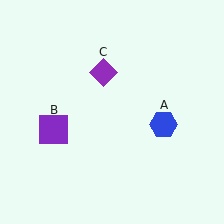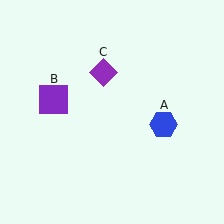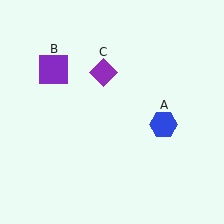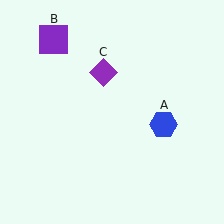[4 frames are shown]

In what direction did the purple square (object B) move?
The purple square (object B) moved up.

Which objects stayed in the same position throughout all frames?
Blue hexagon (object A) and purple diamond (object C) remained stationary.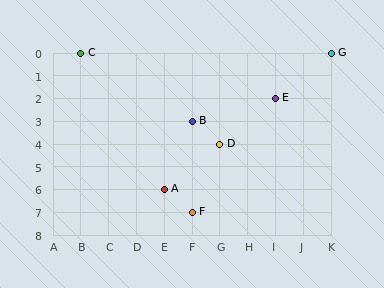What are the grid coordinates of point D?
Point D is at grid coordinates (G, 4).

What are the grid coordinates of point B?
Point B is at grid coordinates (F, 3).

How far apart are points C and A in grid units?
Points C and A are 3 columns and 6 rows apart (about 6.7 grid units diagonally).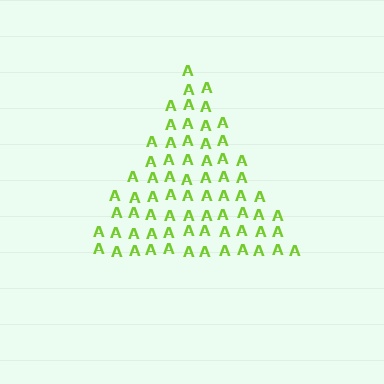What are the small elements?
The small elements are letter A's.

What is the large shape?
The large shape is a triangle.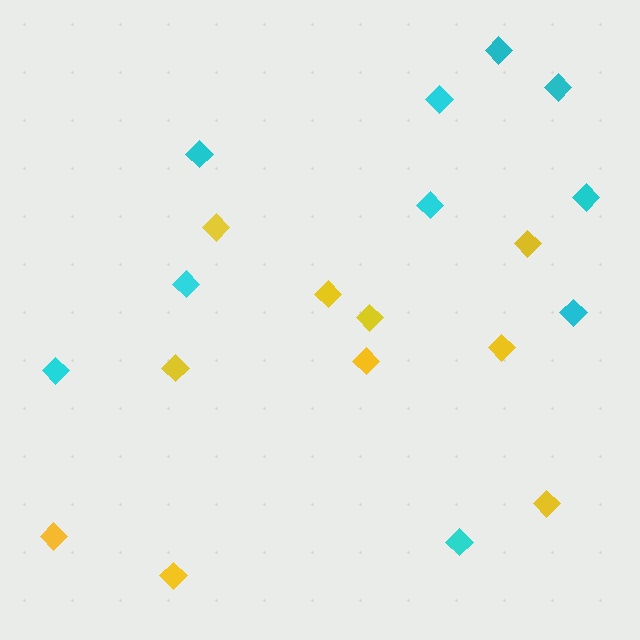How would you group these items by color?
There are 2 groups: one group of yellow diamonds (10) and one group of cyan diamonds (10).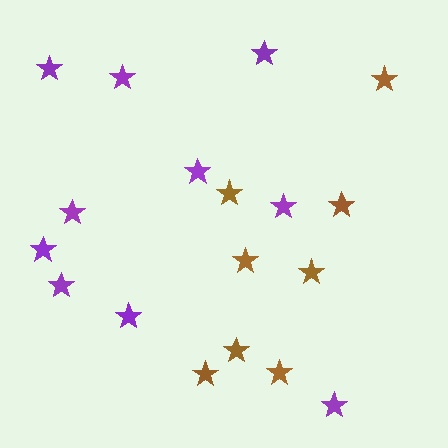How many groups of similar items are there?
There are 2 groups: one group of purple stars (10) and one group of brown stars (8).